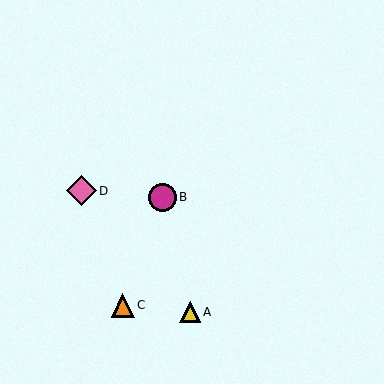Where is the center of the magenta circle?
The center of the magenta circle is at (162, 197).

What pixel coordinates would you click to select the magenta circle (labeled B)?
Click at (162, 197) to select the magenta circle B.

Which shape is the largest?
The pink diamond (labeled D) is the largest.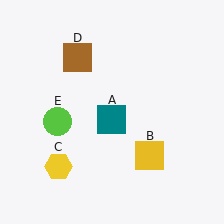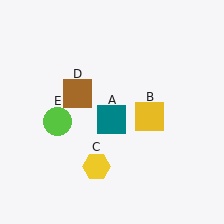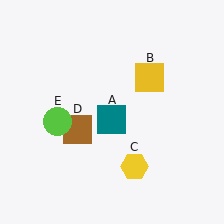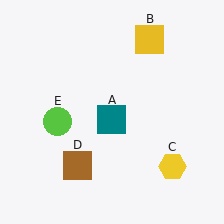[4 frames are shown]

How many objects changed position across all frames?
3 objects changed position: yellow square (object B), yellow hexagon (object C), brown square (object D).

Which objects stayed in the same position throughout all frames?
Teal square (object A) and lime circle (object E) remained stationary.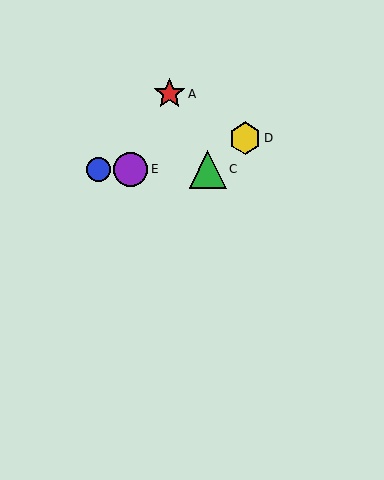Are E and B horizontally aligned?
Yes, both are at y≈169.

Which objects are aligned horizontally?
Objects B, C, E are aligned horizontally.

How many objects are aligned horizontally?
3 objects (B, C, E) are aligned horizontally.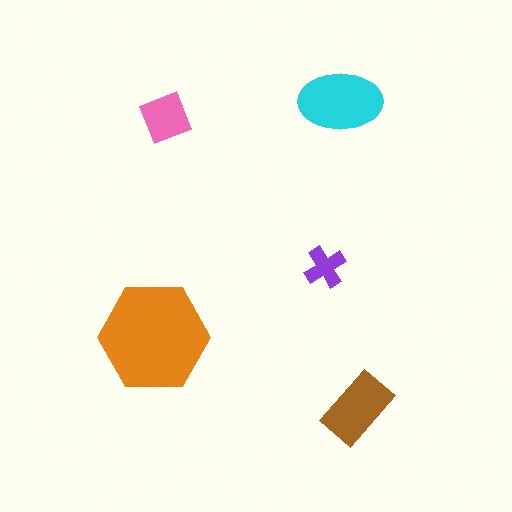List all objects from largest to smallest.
The orange hexagon, the cyan ellipse, the brown rectangle, the pink square, the purple cross.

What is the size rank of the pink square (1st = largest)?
4th.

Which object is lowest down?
The brown rectangle is bottommost.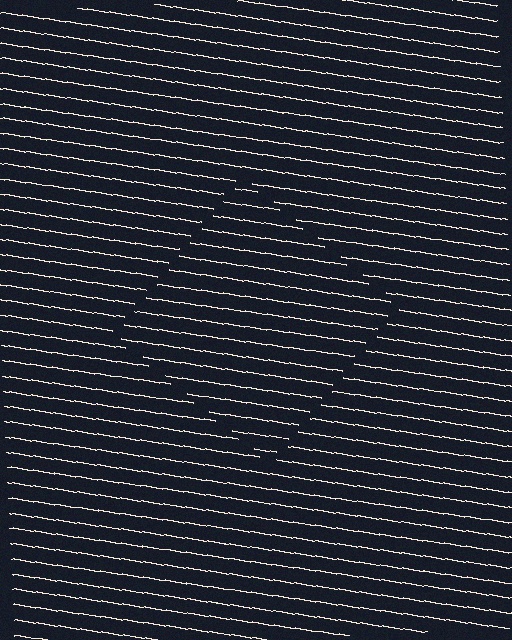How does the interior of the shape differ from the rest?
The interior of the shape contains the same grating, shifted by half a period — the contour is defined by the phase discontinuity where line-ends from the inner and outer gratings abut.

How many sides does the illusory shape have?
4 sides — the line-ends trace a square.